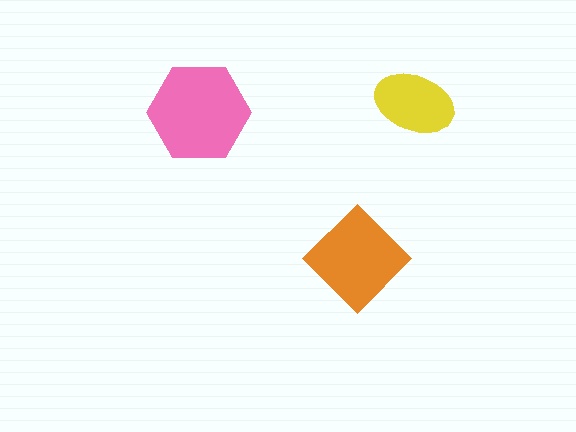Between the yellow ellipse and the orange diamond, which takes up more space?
The orange diamond.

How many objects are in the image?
There are 3 objects in the image.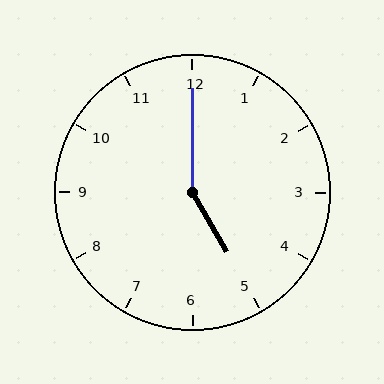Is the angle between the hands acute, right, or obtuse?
It is obtuse.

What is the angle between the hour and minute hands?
Approximately 150 degrees.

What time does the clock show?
5:00.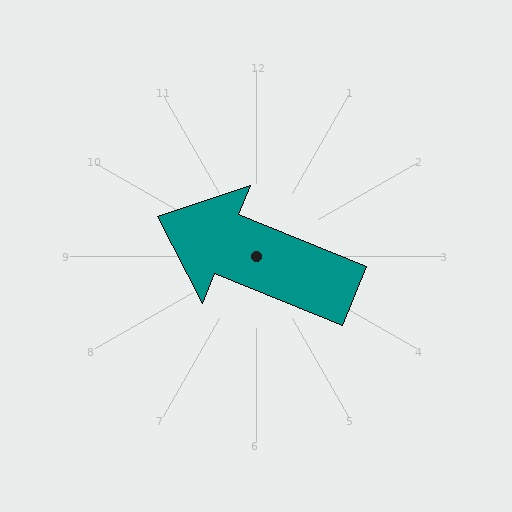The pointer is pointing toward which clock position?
Roughly 10 o'clock.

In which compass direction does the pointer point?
West.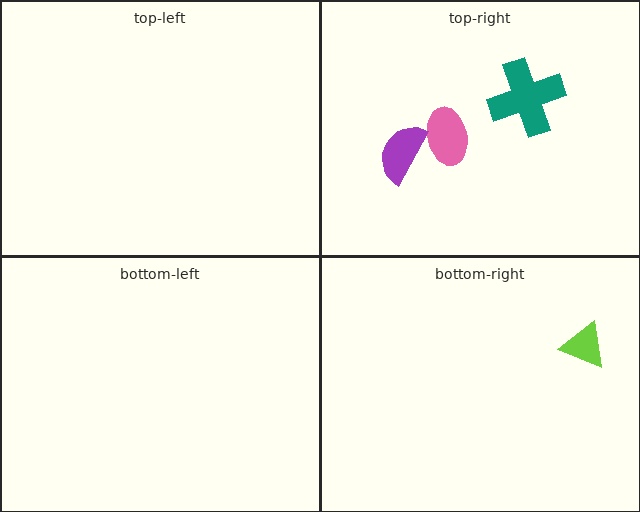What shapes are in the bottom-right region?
The lime triangle.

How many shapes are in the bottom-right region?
1.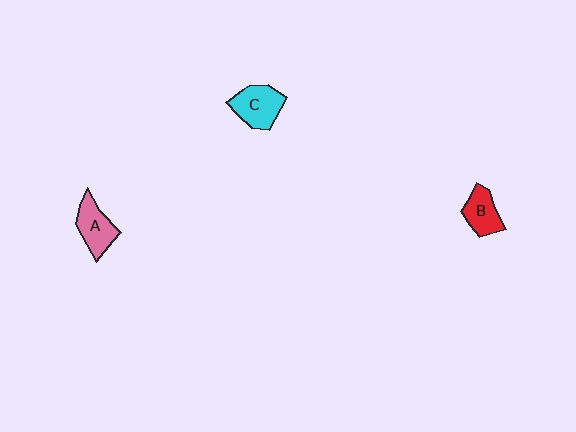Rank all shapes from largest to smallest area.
From largest to smallest: C (cyan), A (pink), B (red).